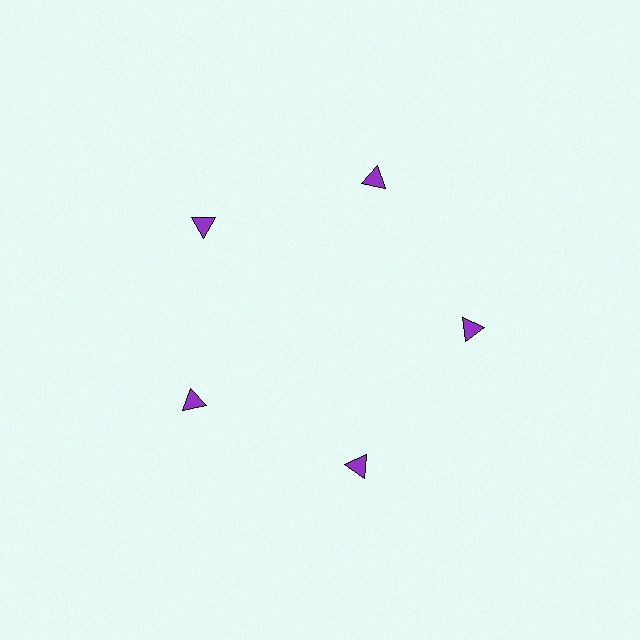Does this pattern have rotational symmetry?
Yes, this pattern has 5-fold rotational symmetry. It looks the same after rotating 72 degrees around the center.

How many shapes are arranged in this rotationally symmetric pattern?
There are 5 shapes, arranged in 5 groups of 1.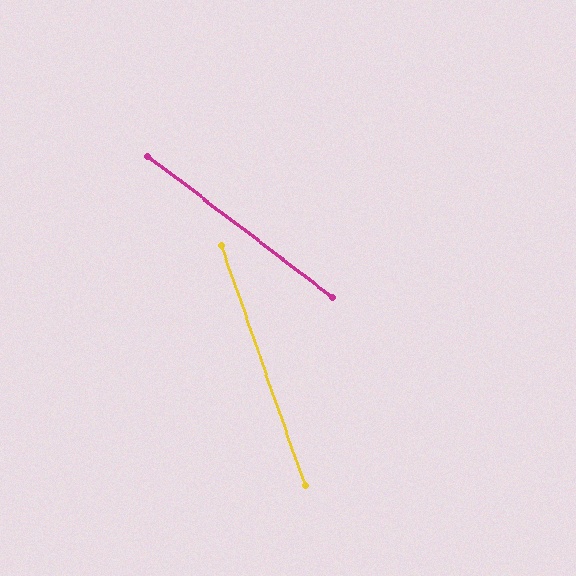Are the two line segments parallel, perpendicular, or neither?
Neither parallel nor perpendicular — they differ by about 33°.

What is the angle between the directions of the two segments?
Approximately 33 degrees.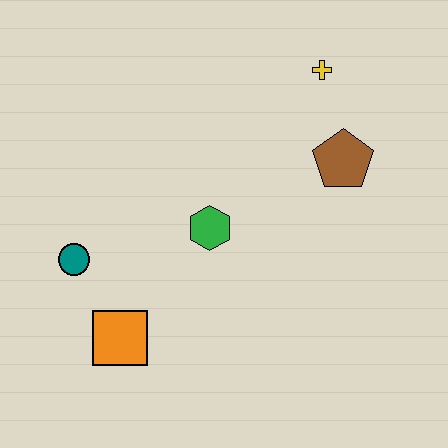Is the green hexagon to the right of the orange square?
Yes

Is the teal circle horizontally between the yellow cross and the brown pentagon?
No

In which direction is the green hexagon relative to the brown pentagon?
The green hexagon is to the left of the brown pentagon.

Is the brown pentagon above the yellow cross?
No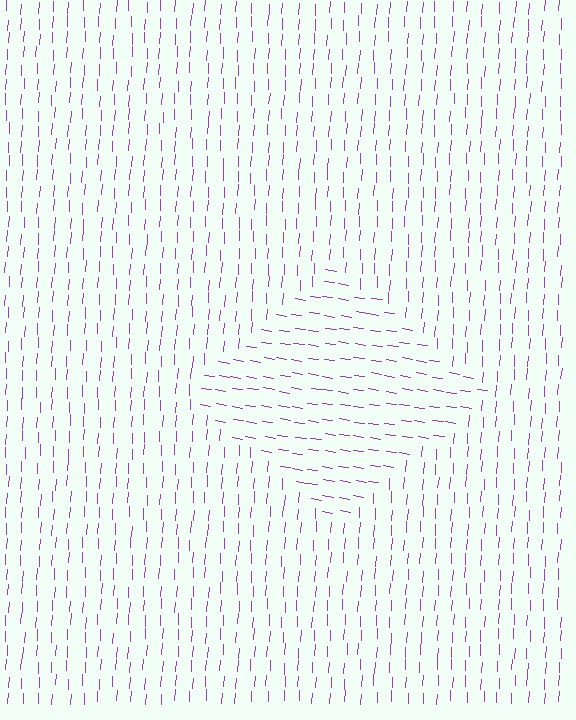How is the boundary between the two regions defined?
The boundary is defined purely by a change in line orientation (approximately 85 degrees difference). All lines are the same color and thickness.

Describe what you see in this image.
The image is filled with small purple line segments. A diamond region in the image has lines oriented differently from the surrounding lines, creating a visible texture boundary.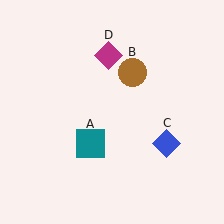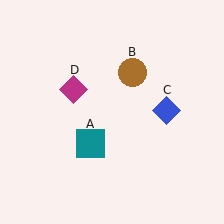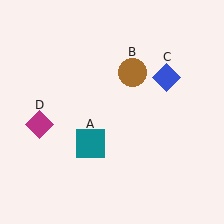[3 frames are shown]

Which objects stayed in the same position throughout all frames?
Teal square (object A) and brown circle (object B) remained stationary.